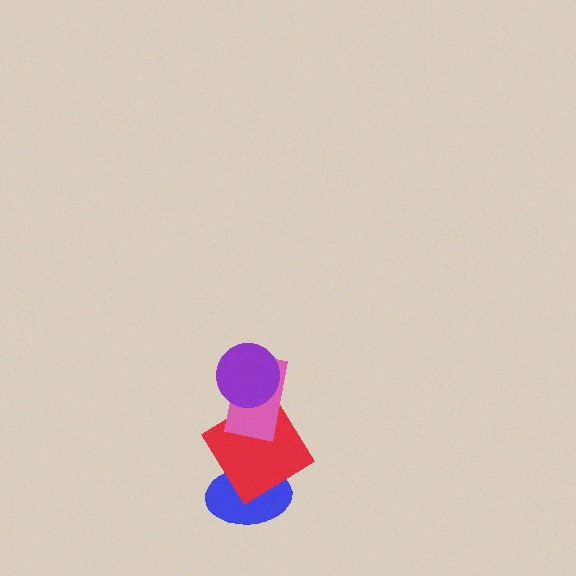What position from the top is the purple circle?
The purple circle is 1st from the top.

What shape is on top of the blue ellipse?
The red diamond is on top of the blue ellipse.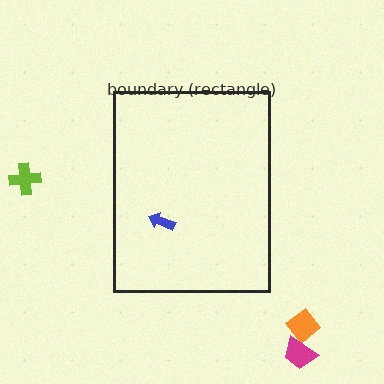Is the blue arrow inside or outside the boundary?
Inside.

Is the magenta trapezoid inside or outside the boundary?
Outside.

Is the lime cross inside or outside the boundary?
Outside.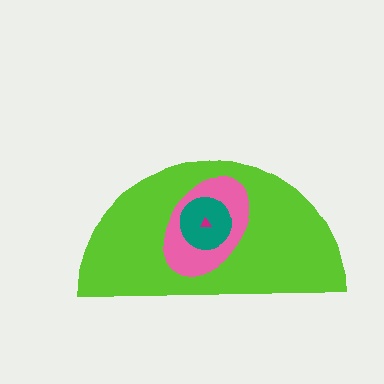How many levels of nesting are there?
4.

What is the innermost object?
The magenta triangle.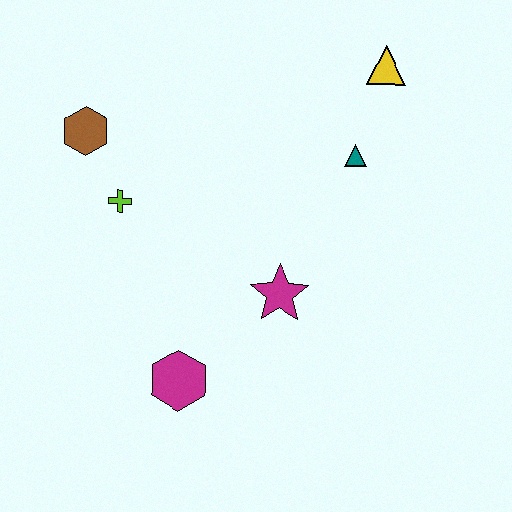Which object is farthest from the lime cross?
The yellow triangle is farthest from the lime cross.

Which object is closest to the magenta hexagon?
The magenta star is closest to the magenta hexagon.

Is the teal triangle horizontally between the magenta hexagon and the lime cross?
No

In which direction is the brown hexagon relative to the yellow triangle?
The brown hexagon is to the left of the yellow triangle.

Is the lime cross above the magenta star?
Yes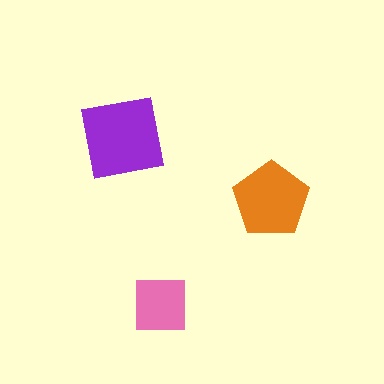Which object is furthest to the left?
The purple square is leftmost.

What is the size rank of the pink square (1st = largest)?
3rd.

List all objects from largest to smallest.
The purple square, the orange pentagon, the pink square.